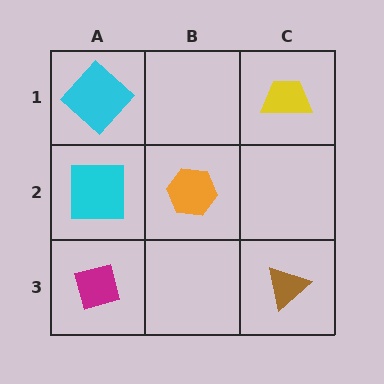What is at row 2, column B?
An orange hexagon.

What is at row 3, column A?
A magenta diamond.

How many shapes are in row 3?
2 shapes.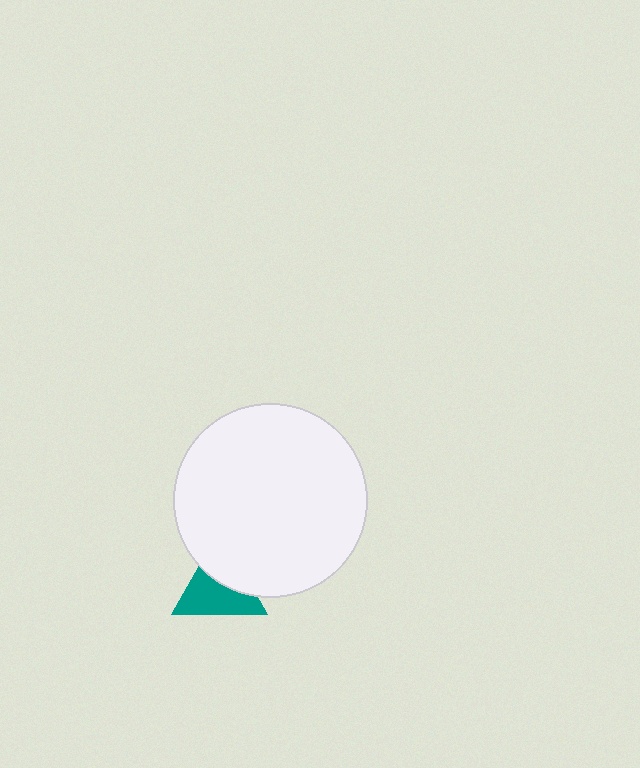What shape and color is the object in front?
The object in front is a white circle.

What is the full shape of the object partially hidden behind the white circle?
The partially hidden object is a teal triangle.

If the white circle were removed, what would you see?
You would see the complete teal triangle.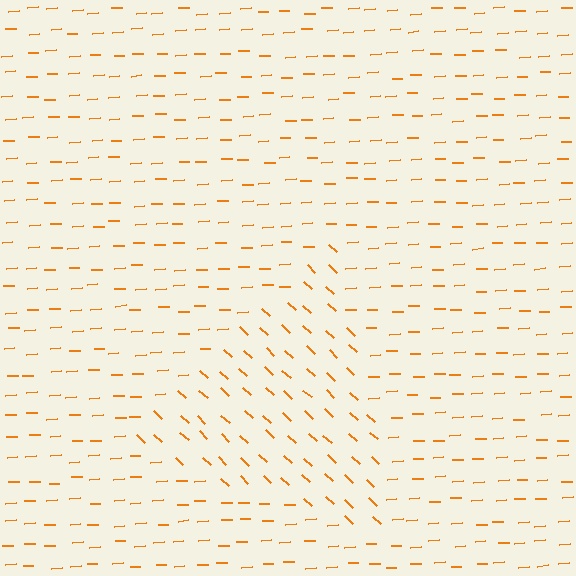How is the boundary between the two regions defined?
The boundary is defined purely by a change in line orientation (approximately 45 degrees difference). All lines are the same color and thickness.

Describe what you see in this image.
The image is filled with small orange line segments. A triangle region in the image has lines oriented differently from the surrounding lines, creating a visible texture boundary.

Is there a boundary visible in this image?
Yes, there is a texture boundary formed by a change in line orientation.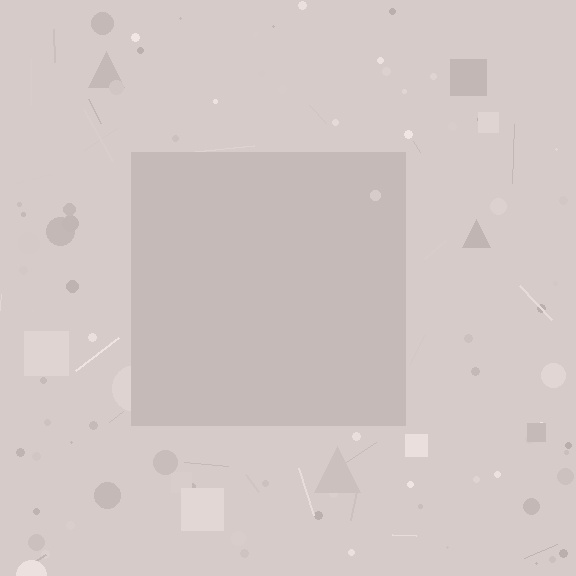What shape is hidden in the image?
A square is hidden in the image.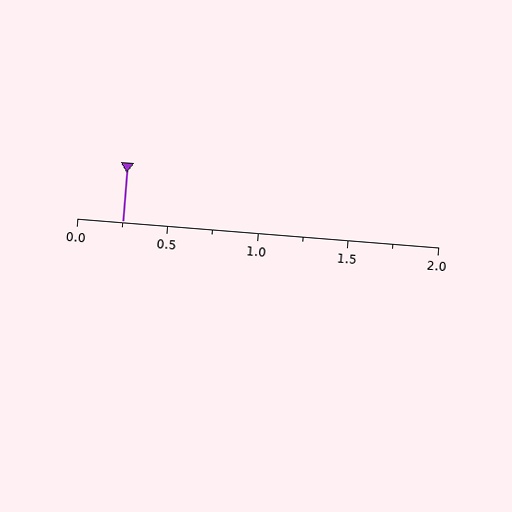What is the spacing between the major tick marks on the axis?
The major ticks are spaced 0.5 apart.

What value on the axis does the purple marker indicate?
The marker indicates approximately 0.25.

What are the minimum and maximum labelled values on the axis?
The axis runs from 0.0 to 2.0.